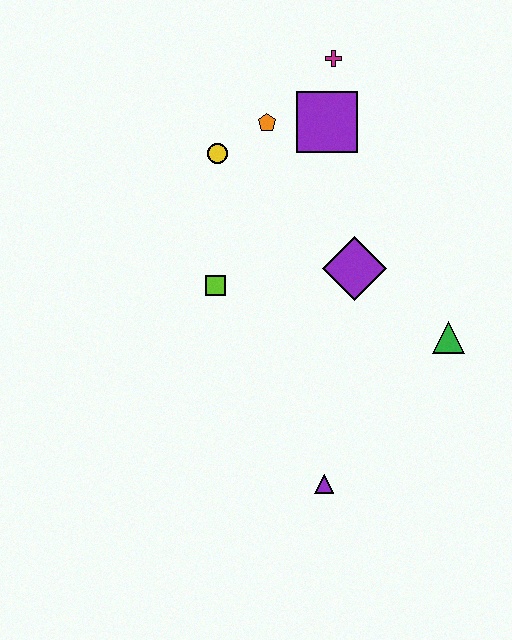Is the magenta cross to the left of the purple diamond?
Yes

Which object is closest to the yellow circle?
The orange pentagon is closest to the yellow circle.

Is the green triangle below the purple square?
Yes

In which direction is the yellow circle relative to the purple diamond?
The yellow circle is to the left of the purple diamond.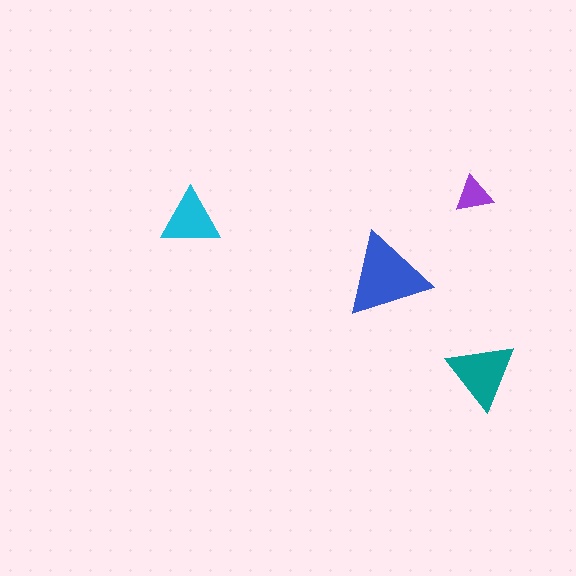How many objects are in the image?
There are 4 objects in the image.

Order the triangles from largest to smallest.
the blue one, the teal one, the cyan one, the purple one.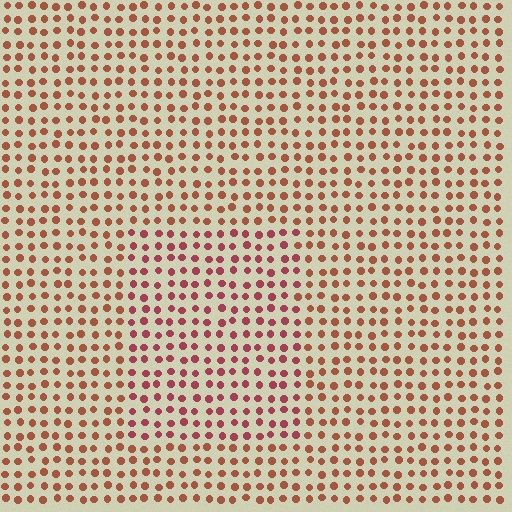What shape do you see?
I see a rectangle.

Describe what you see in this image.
The image is filled with small brown elements in a uniform arrangement. A rectangle-shaped region is visible where the elements are tinted to a slightly different hue, forming a subtle color boundary.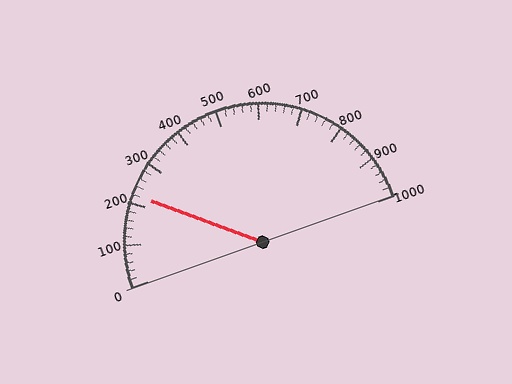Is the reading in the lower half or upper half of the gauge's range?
The reading is in the lower half of the range (0 to 1000).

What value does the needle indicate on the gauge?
The needle indicates approximately 220.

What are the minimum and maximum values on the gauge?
The gauge ranges from 0 to 1000.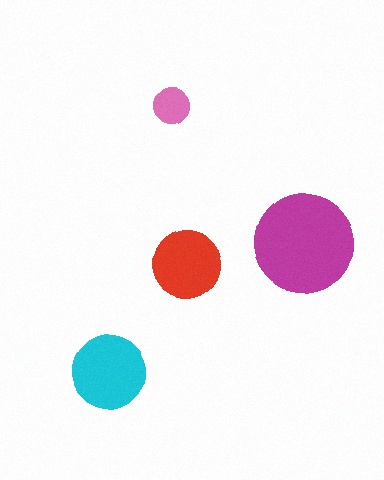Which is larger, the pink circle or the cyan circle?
The cyan one.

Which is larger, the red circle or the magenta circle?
The magenta one.